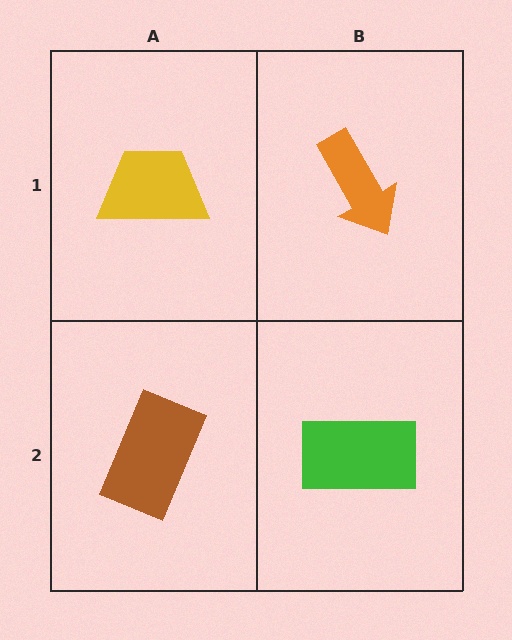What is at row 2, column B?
A green rectangle.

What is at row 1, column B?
An orange arrow.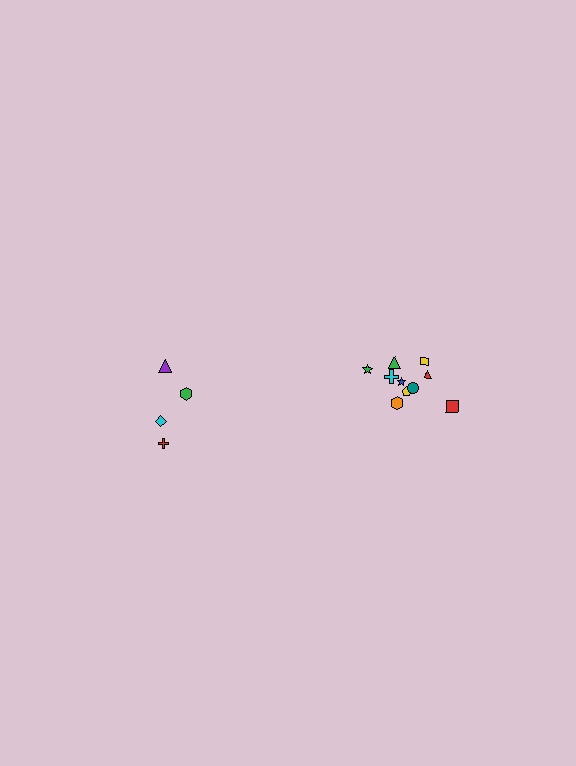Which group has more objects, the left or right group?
The right group.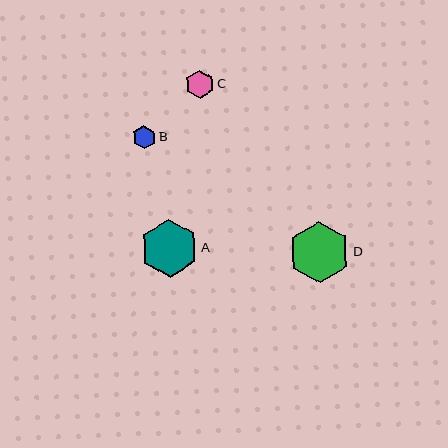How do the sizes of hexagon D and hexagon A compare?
Hexagon D and hexagon A are approximately the same size.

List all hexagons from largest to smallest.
From largest to smallest: D, A, C, B.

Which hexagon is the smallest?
Hexagon B is the smallest with a size of approximately 24 pixels.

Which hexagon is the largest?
Hexagon D is the largest with a size of approximately 62 pixels.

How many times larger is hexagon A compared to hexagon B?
Hexagon A is approximately 2.4 times the size of hexagon B.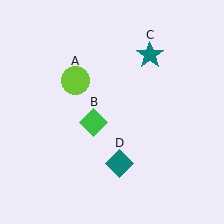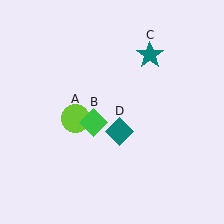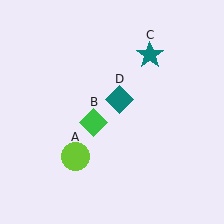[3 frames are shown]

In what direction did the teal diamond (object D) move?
The teal diamond (object D) moved up.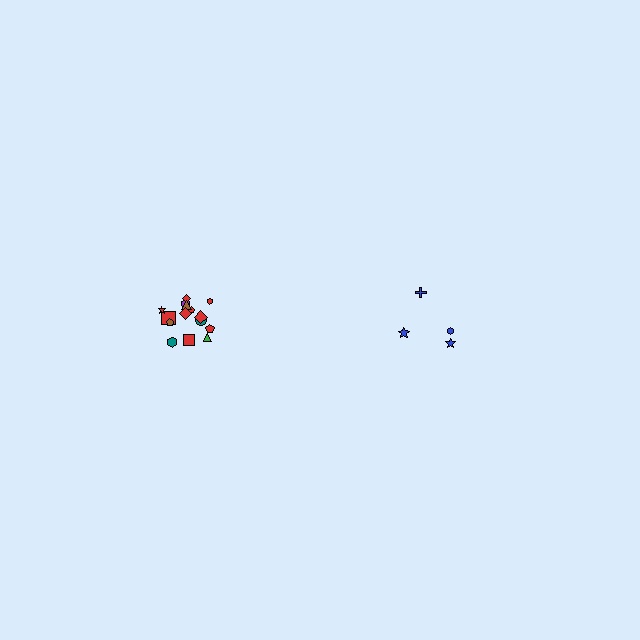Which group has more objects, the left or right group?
The left group.